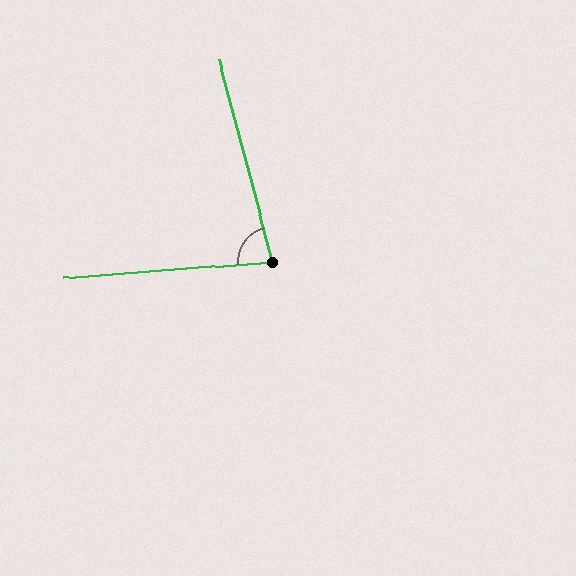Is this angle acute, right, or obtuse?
It is acute.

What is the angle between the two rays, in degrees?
Approximately 79 degrees.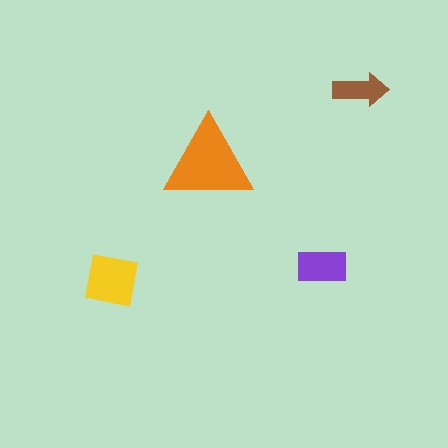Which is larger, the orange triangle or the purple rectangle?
The orange triangle.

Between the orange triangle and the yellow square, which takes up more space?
The orange triangle.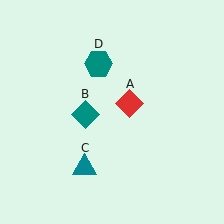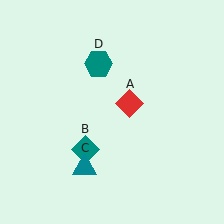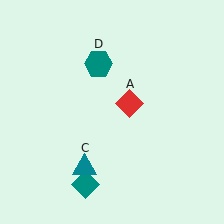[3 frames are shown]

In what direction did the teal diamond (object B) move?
The teal diamond (object B) moved down.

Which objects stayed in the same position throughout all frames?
Red diamond (object A) and teal triangle (object C) and teal hexagon (object D) remained stationary.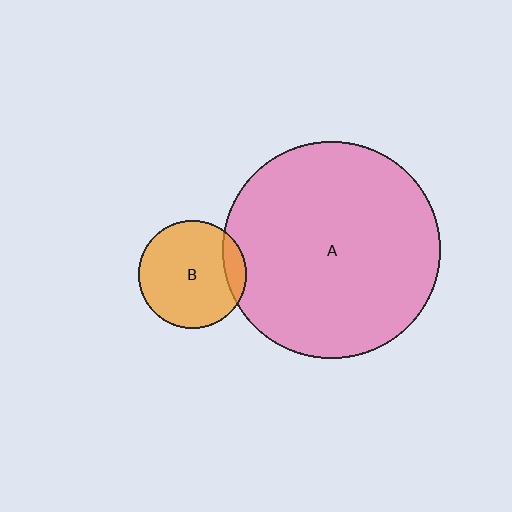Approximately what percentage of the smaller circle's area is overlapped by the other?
Approximately 10%.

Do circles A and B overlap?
Yes.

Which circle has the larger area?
Circle A (pink).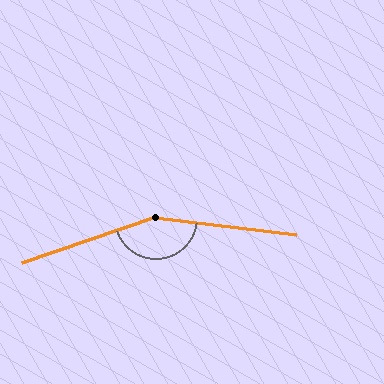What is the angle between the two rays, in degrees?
Approximately 155 degrees.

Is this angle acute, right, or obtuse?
It is obtuse.